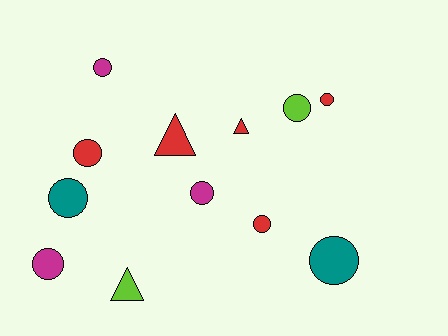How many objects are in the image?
There are 12 objects.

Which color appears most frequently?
Red, with 5 objects.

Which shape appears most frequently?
Circle, with 9 objects.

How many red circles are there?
There are 3 red circles.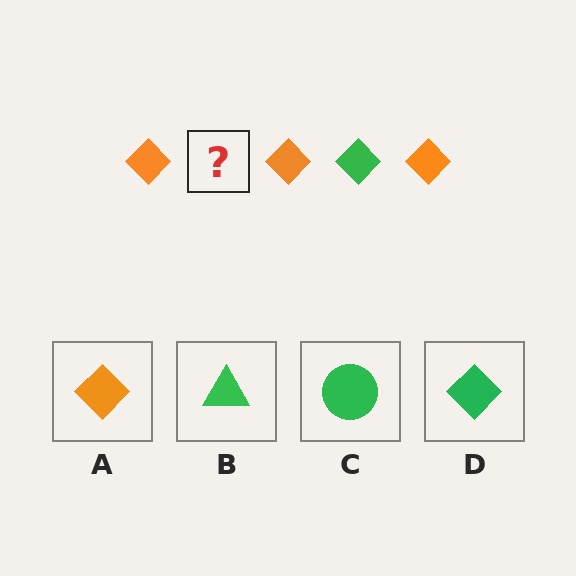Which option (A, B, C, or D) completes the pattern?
D.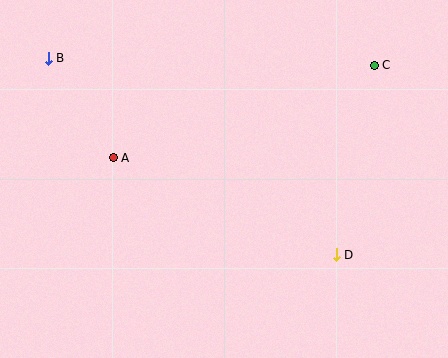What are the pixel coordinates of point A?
Point A is at (113, 158).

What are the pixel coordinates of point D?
Point D is at (336, 255).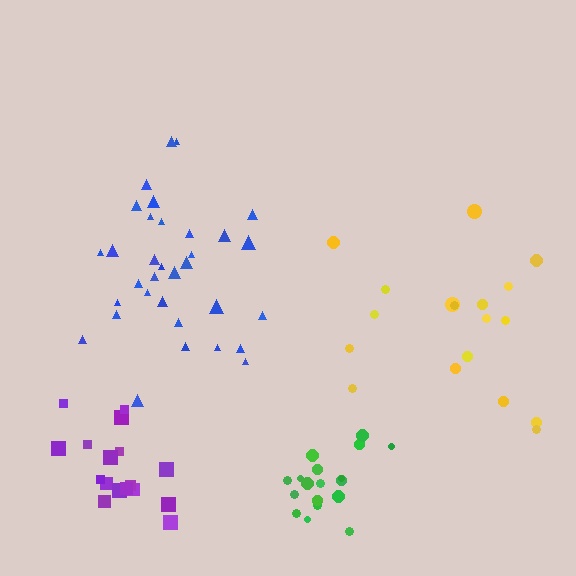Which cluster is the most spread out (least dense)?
Yellow.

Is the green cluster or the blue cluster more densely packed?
Green.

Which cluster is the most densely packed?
Green.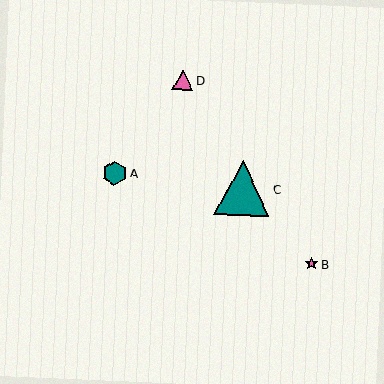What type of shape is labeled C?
Shape C is a teal triangle.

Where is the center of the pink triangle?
The center of the pink triangle is at (183, 80).